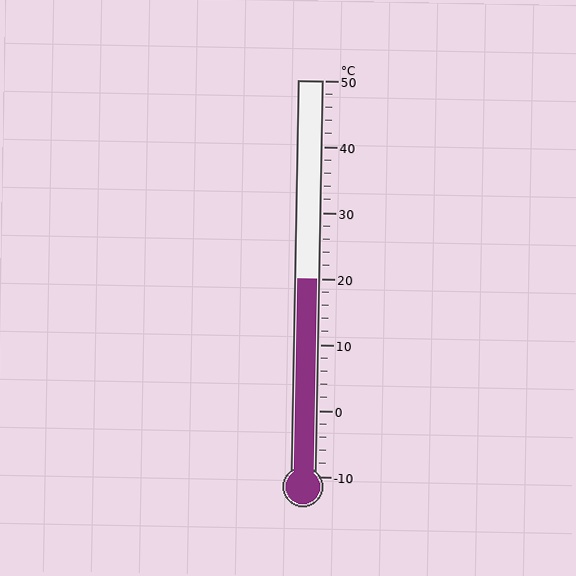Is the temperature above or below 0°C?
The temperature is above 0°C.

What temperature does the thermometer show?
The thermometer shows approximately 20°C.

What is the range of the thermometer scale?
The thermometer scale ranges from -10°C to 50°C.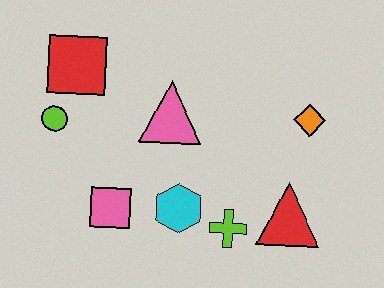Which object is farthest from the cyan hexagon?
The red square is farthest from the cyan hexagon.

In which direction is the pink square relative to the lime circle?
The pink square is below the lime circle.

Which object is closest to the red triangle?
The lime cross is closest to the red triangle.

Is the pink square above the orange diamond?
No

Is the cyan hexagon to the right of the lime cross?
No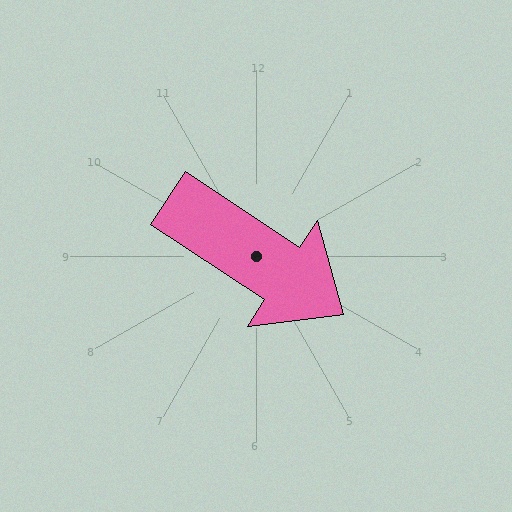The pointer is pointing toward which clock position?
Roughly 4 o'clock.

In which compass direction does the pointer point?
Southeast.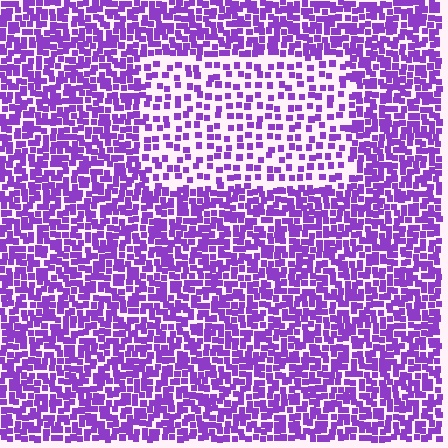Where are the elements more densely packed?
The elements are more densely packed outside the rectangle boundary.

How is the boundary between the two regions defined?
The boundary is defined by a change in element density (approximately 2.1x ratio). All elements are the same color, size, and shape.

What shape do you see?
I see a rectangle.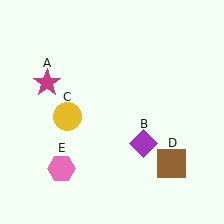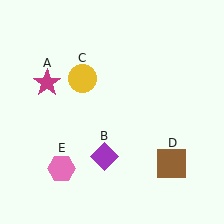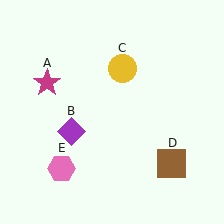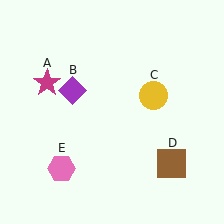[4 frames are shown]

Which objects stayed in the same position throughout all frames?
Magenta star (object A) and brown square (object D) and pink hexagon (object E) remained stationary.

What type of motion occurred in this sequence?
The purple diamond (object B), yellow circle (object C) rotated clockwise around the center of the scene.